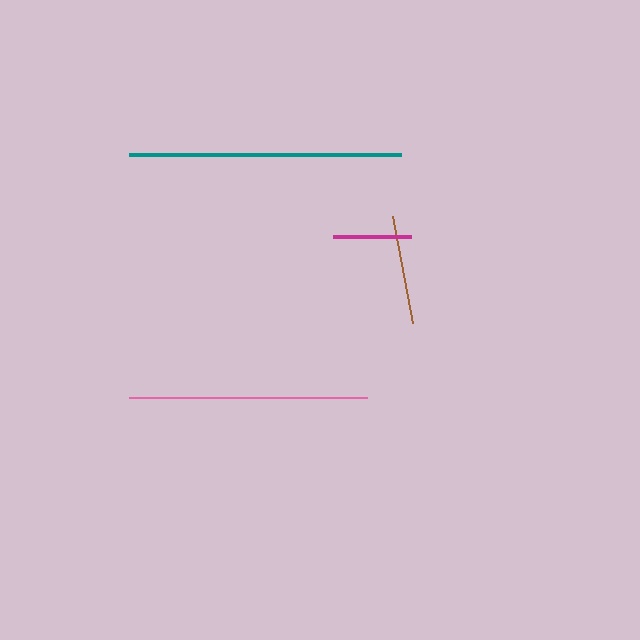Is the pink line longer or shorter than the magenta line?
The pink line is longer than the magenta line.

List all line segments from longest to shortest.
From longest to shortest: teal, pink, brown, magenta.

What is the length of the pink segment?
The pink segment is approximately 238 pixels long.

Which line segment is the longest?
The teal line is the longest at approximately 272 pixels.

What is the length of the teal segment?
The teal segment is approximately 272 pixels long.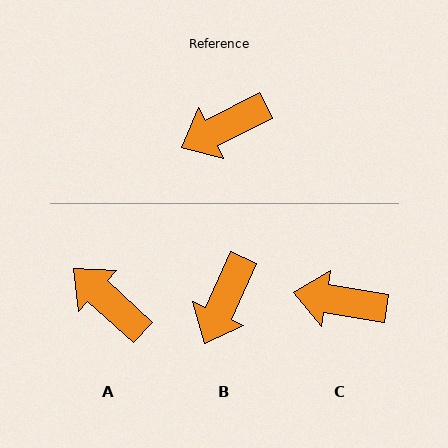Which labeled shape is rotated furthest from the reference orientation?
A, about 69 degrees away.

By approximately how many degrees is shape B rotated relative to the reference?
Approximately 39 degrees counter-clockwise.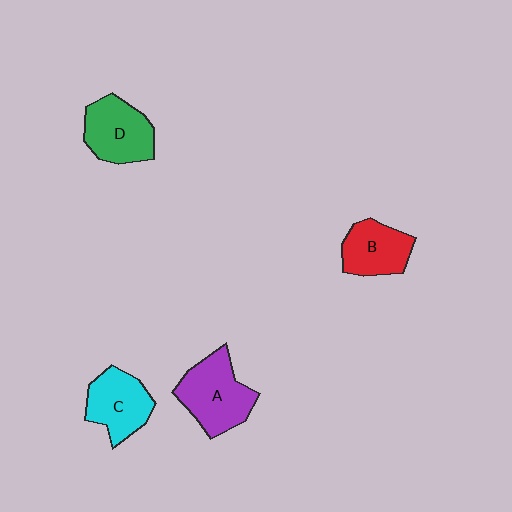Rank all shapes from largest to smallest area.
From largest to smallest: A (purple), D (green), C (cyan), B (red).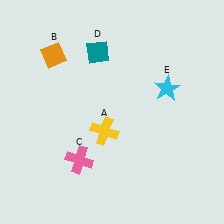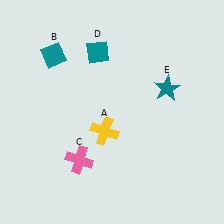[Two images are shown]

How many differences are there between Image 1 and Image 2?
There are 2 differences between the two images.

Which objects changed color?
B changed from orange to teal. E changed from cyan to teal.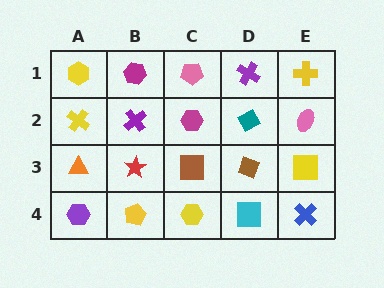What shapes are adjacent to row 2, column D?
A purple cross (row 1, column D), a brown diamond (row 3, column D), a magenta hexagon (row 2, column C), a pink ellipse (row 2, column E).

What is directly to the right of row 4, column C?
A cyan square.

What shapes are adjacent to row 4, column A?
An orange triangle (row 3, column A), a yellow pentagon (row 4, column B).